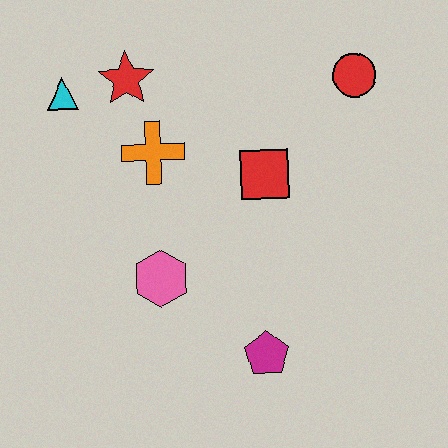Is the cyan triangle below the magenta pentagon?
No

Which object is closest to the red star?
The cyan triangle is closest to the red star.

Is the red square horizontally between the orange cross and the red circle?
Yes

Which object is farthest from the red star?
The magenta pentagon is farthest from the red star.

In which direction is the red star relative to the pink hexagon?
The red star is above the pink hexagon.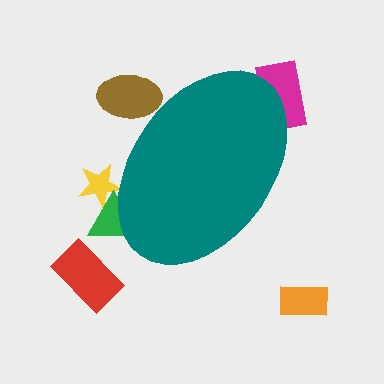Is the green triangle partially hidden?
Yes, the green triangle is partially hidden behind the teal ellipse.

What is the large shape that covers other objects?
A teal ellipse.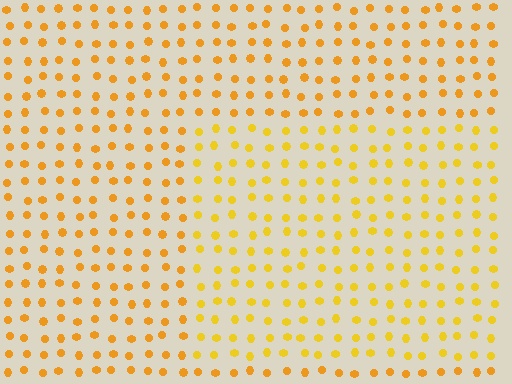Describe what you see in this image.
The image is filled with small orange elements in a uniform arrangement. A rectangle-shaped region is visible where the elements are tinted to a slightly different hue, forming a subtle color boundary.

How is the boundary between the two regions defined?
The boundary is defined purely by a slight shift in hue (about 15 degrees). Spacing, size, and orientation are identical on both sides.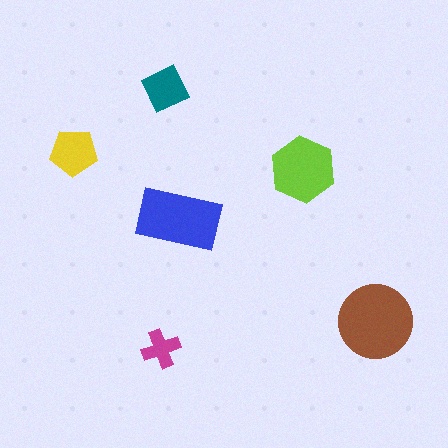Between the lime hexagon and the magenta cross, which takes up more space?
The lime hexagon.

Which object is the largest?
The brown circle.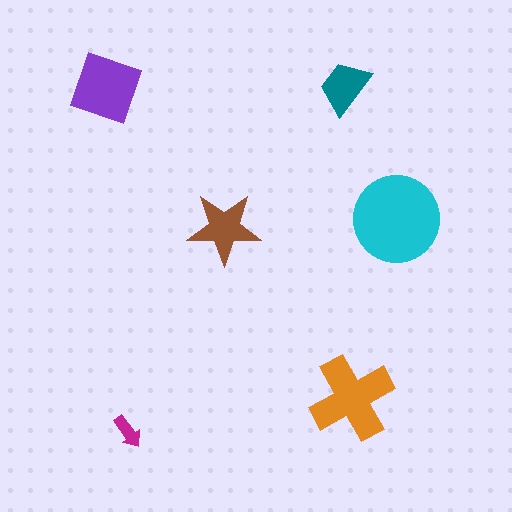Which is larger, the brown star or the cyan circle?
The cyan circle.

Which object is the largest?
The cyan circle.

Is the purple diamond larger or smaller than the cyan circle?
Smaller.